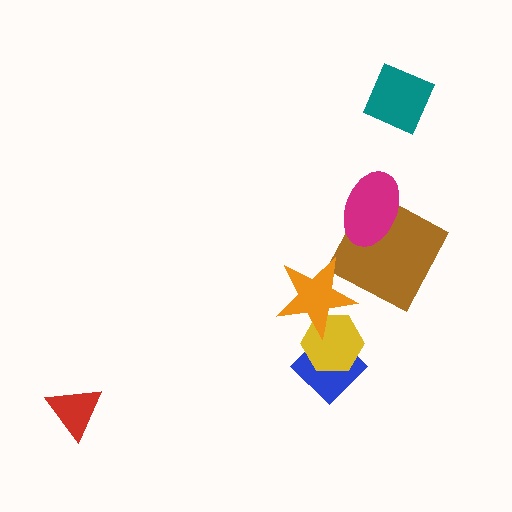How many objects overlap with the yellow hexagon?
2 objects overlap with the yellow hexagon.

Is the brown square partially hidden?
Yes, it is partially covered by another shape.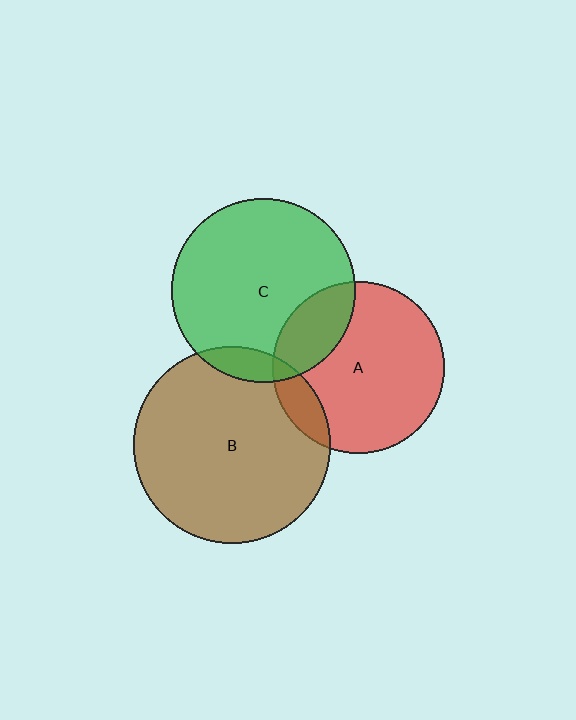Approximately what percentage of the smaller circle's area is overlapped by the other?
Approximately 10%.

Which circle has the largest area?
Circle B (brown).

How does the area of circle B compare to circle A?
Approximately 1.3 times.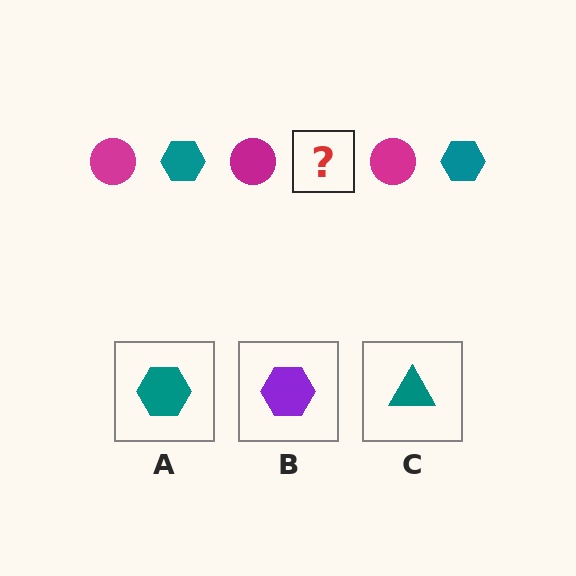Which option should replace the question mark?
Option A.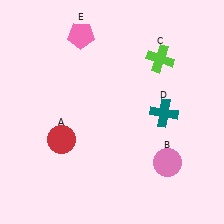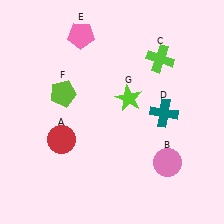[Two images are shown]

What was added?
A lime pentagon (F), a lime star (G) were added in Image 2.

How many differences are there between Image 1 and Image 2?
There are 2 differences between the two images.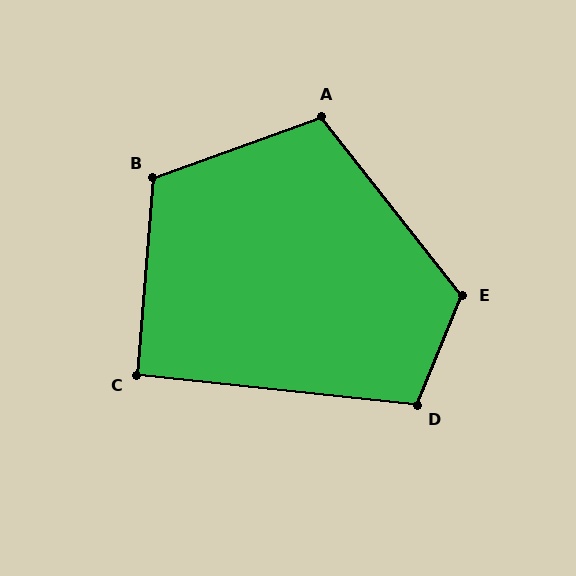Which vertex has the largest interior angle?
E, at approximately 119 degrees.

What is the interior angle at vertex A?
Approximately 108 degrees (obtuse).